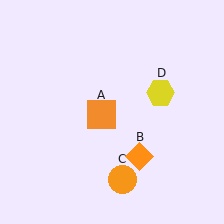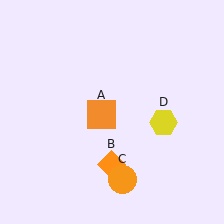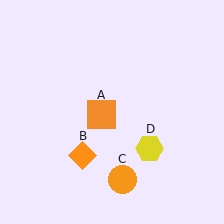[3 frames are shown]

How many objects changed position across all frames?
2 objects changed position: orange diamond (object B), yellow hexagon (object D).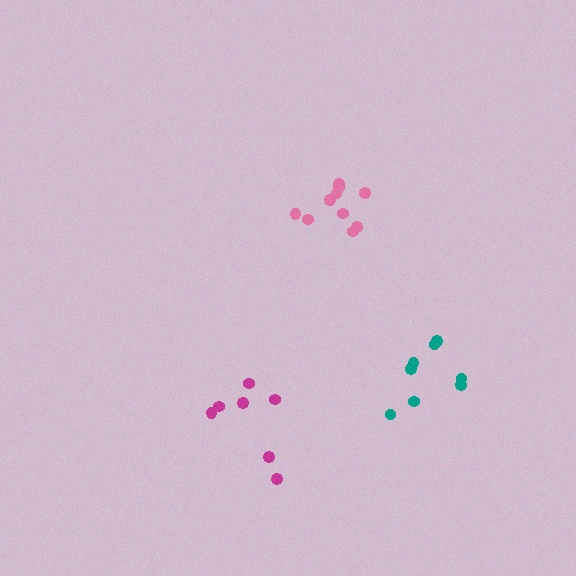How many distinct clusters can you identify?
There are 3 distinct clusters.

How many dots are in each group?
Group 1: 10 dots, Group 2: 7 dots, Group 3: 8 dots (25 total).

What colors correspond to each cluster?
The clusters are colored: pink, magenta, teal.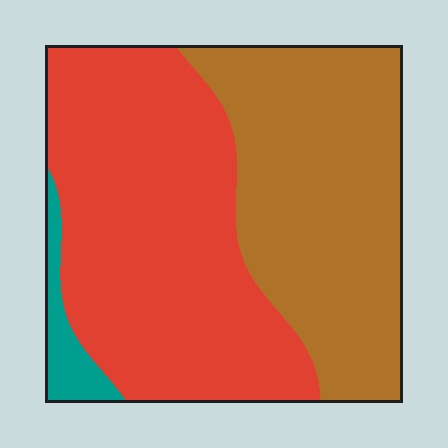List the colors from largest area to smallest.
From largest to smallest: red, brown, teal.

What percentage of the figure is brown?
Brown takes up between a quarter and a half of the figure.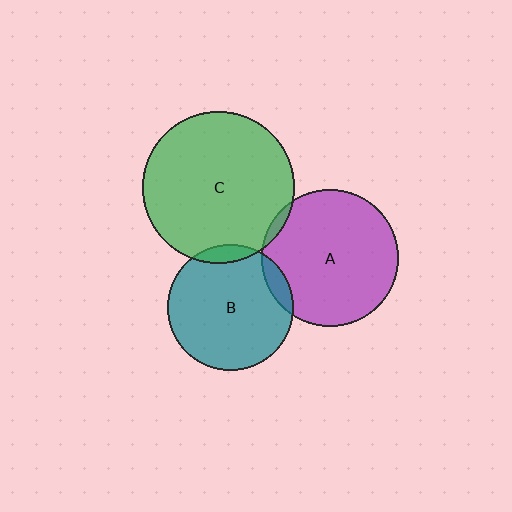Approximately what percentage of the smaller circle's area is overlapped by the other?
Approximately 5%.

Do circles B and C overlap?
Yes.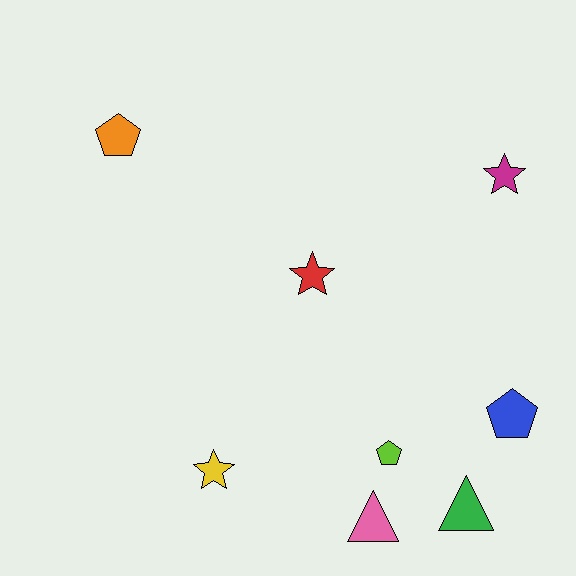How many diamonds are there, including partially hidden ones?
There are no diamonds.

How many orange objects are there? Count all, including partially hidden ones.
There is 1 orange object.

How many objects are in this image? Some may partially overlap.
There are 8 objects.